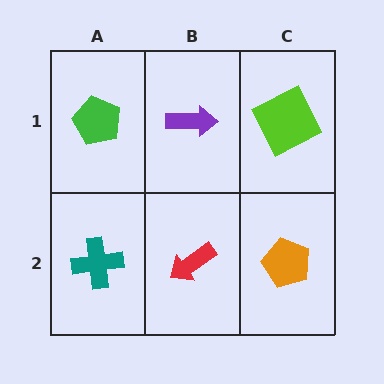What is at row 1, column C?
A lime square.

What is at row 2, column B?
A red arrow.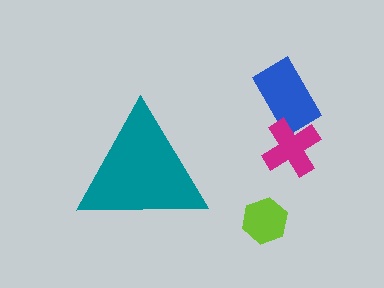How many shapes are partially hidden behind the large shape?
0 shapes are partially hidden.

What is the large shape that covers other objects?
A teal triangle.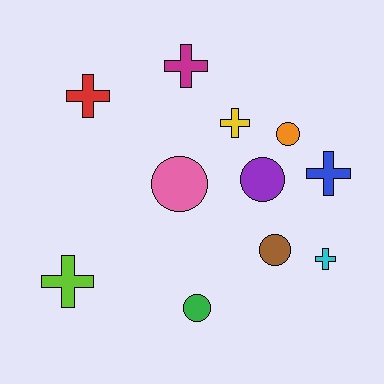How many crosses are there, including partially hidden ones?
There are 6 crosses.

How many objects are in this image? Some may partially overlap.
There are 11 objects.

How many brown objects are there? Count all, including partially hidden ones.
There is 1 brown object.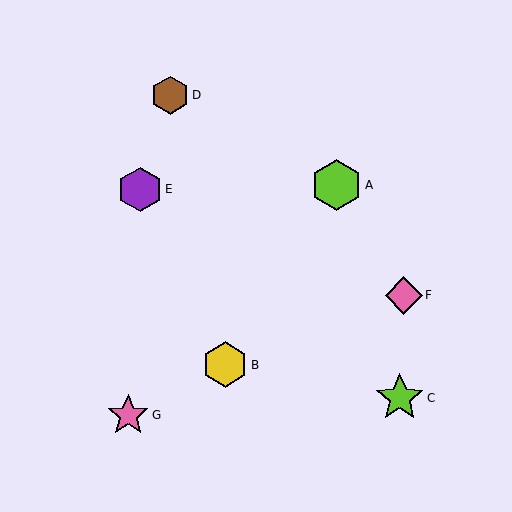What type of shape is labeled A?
Shape A is a lime hexagon.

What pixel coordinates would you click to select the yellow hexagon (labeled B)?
Click at (225, 365) to select the yellow hexagon B.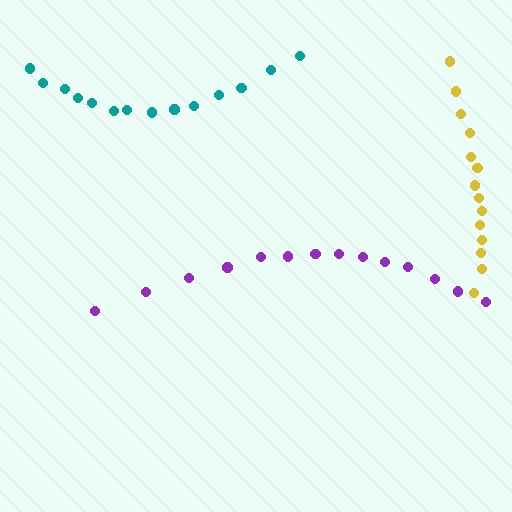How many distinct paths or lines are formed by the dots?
There are 3 distinct paths.